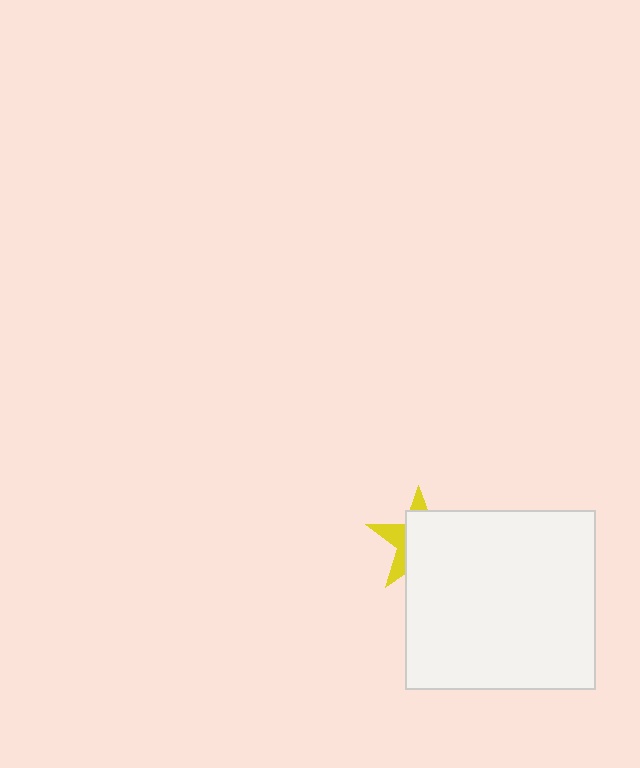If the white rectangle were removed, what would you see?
You would see the complete yellow star.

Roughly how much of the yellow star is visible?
A small part of it is visible (roughly 33%).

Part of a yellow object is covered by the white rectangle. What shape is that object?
It is a star.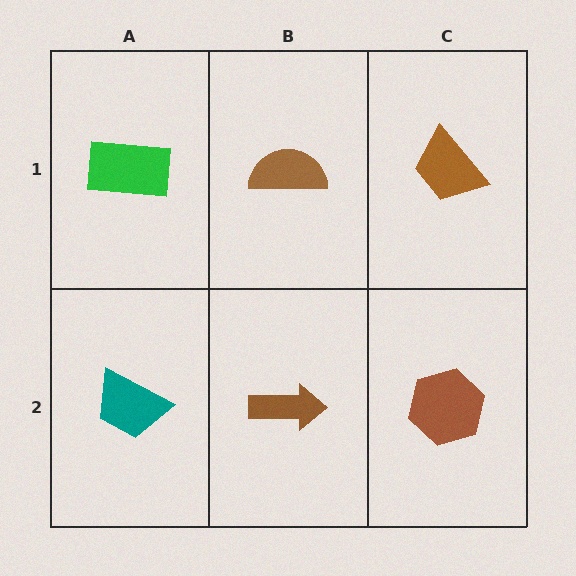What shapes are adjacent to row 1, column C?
A brown hexagon (row 2, column C), a brown semicircle (row 1, column B).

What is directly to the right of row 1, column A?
A brown semicircle.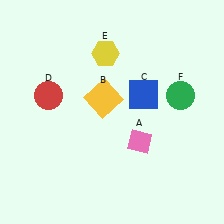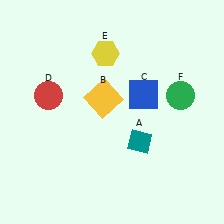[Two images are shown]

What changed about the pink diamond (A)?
In Image 1, A is pink. In Image 2, it changed to teal.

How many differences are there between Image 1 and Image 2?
There is 1 difference between the two images.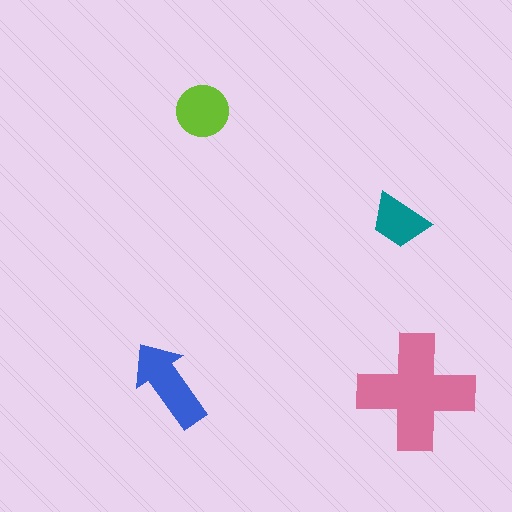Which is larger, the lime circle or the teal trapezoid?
The lime circle.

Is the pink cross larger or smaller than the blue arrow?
Larger.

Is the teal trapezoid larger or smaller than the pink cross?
Smaller.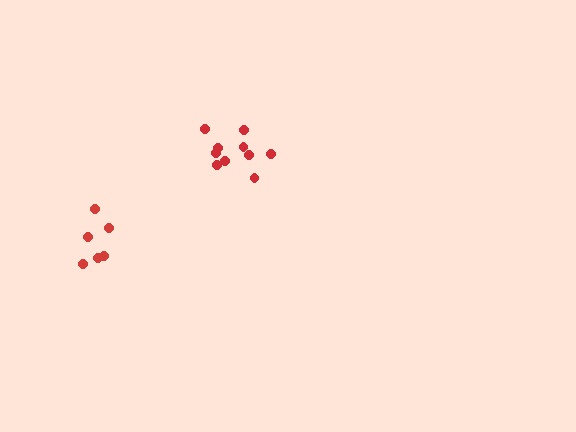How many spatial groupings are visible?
There are 2 spatial groupings.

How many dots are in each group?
Group 1: 6 dots, Group 2: 10 dots (16 total).